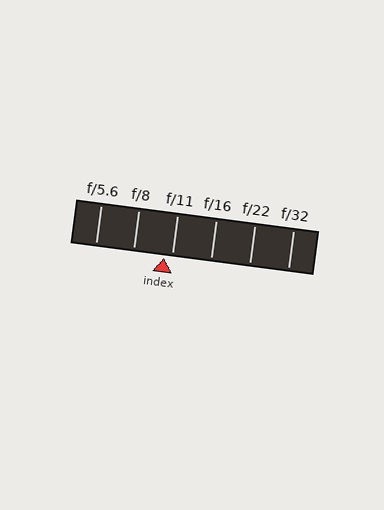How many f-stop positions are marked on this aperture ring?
There are 6 f-stop positions marked.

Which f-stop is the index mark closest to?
The index mark is closest to f/11.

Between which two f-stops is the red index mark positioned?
The index mark is between f/8 and f/11.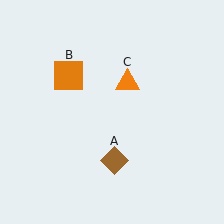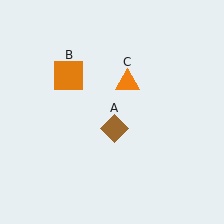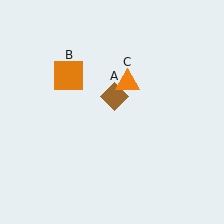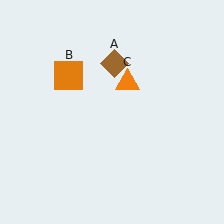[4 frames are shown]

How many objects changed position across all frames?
1 object changed position: brown diamond (object A).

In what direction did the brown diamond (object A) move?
The brown diamond (object A) moved up.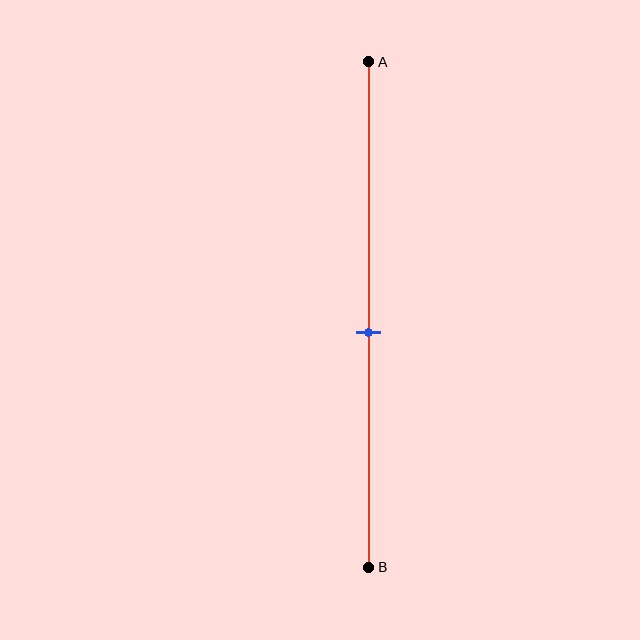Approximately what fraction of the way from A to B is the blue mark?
The blue mark is approximately 55% of the way from A to B.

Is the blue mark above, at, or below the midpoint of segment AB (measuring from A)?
The blue mark is below the midpoint of segment AB.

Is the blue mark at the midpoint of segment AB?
No, the mark is at about 55% from A, not at the 50% midpoint.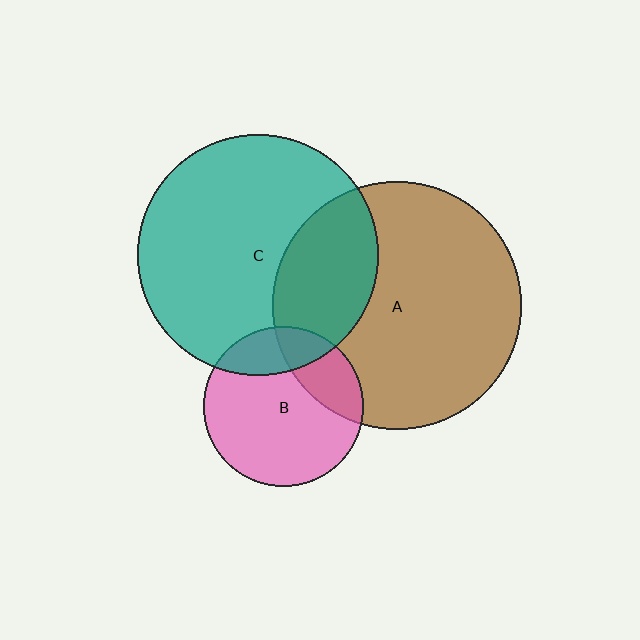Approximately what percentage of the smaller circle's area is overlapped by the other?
Approximately 30%.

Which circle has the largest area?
Circle A (brown).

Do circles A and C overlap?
Yes.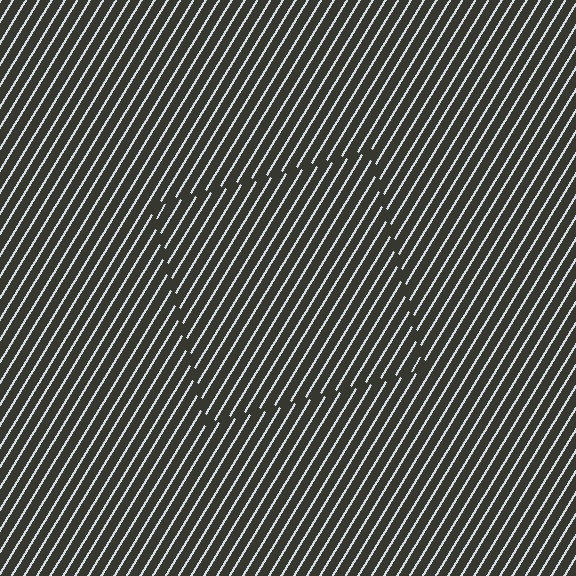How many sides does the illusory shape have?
4 sides — the line-ends trace a square.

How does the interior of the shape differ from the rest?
The interior of the shape contains the same grating, shifted by half a period — the contour is defined by the phase discontinuity where line-ends from the inner and outer gratings abut.